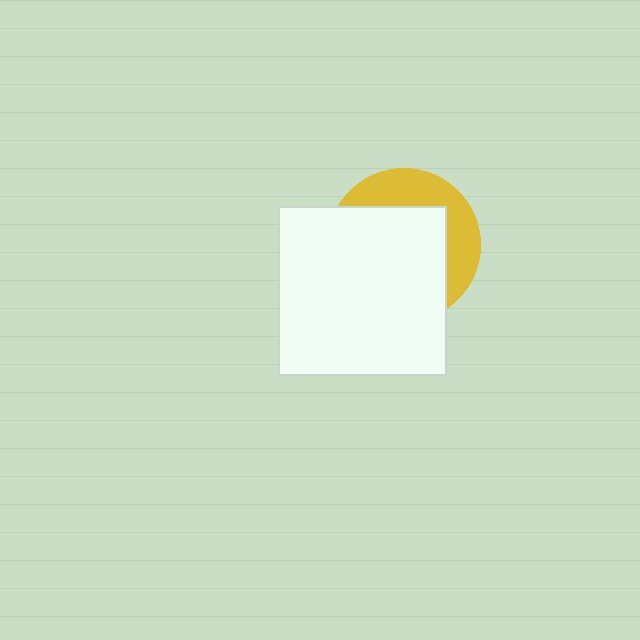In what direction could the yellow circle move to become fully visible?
The yellow circle could move toward the upper-right. That would shift it out from behind the white square entirely.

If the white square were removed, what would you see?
You would see the complete yellow circle.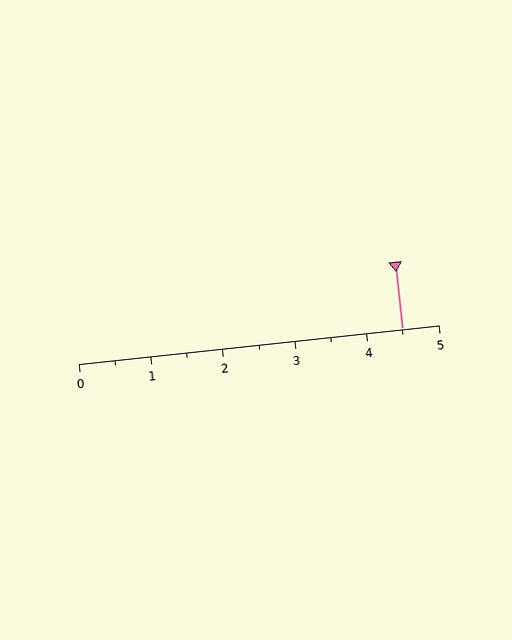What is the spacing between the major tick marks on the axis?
The major ticks are spaced 1 apart.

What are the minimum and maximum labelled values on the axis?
The axis runs from 0 to 5.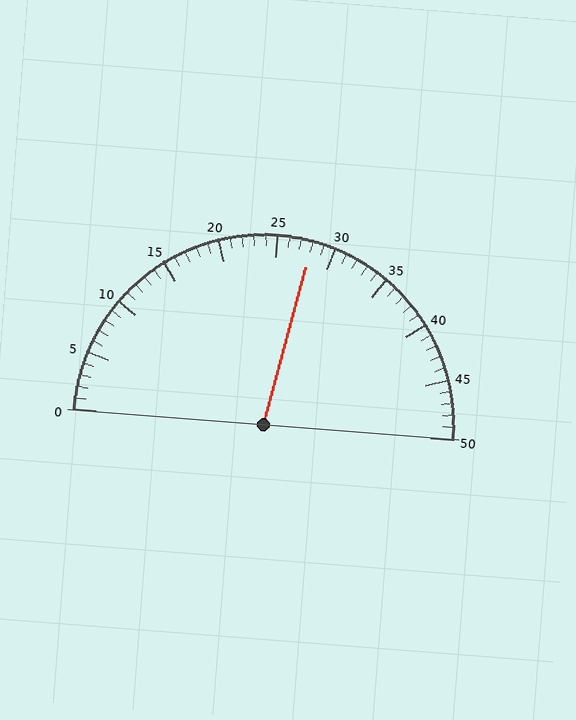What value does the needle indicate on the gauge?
The needle indicates approximately 28.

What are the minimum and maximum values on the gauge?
The gauge ranges from 0 to 50.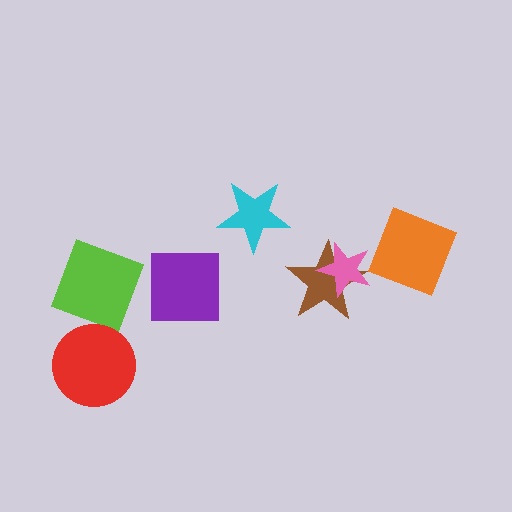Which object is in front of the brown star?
The pink star is in front of the brown star.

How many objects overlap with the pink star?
1 object overlaps with the pink star.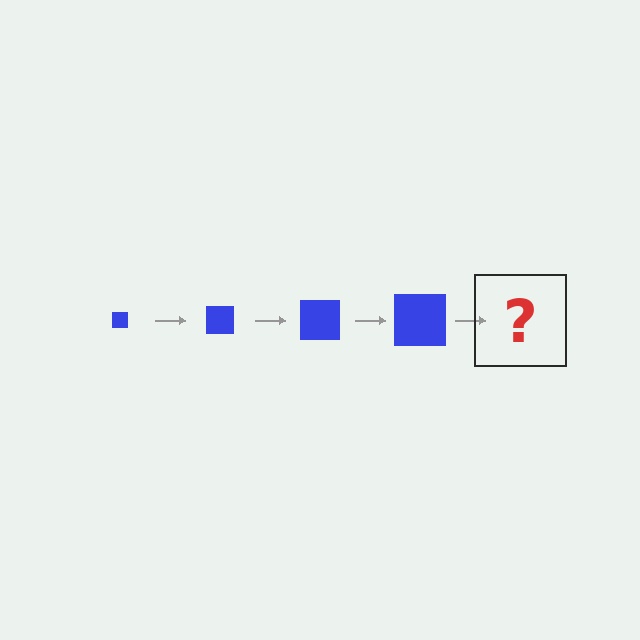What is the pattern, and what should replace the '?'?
The pattern is that the square gets progressively larger each step. The '?' should be a blue square, larger than the previous one.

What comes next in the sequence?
The next element should be a blue square, larger than the previous one.